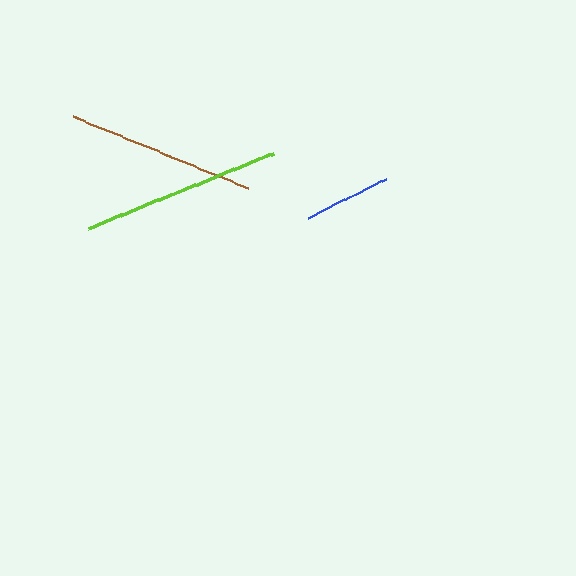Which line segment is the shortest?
The blue line is the shortest at approximately 87 pixels.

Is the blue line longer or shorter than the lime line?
The lime line is longer than the blue line.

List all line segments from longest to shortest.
From longest to shortest: lime, brown, blue.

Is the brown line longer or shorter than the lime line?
The lime line is longer than the brown line.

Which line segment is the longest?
The lime line is the longest at approximately 199 pixels.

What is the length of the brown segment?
The brown segment is approximately 190 pixels long.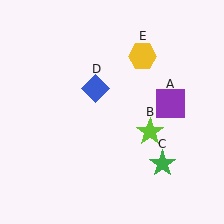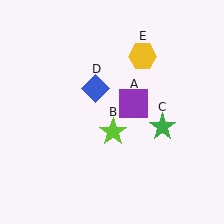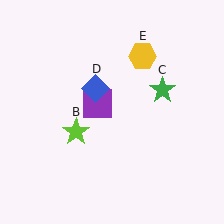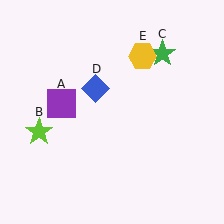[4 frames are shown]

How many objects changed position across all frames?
3 objects changed position: purple square (object A), lime star (object B), green star (object C).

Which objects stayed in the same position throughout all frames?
Blue diamond (object D) and yellow hexagon (object E) remained stationary.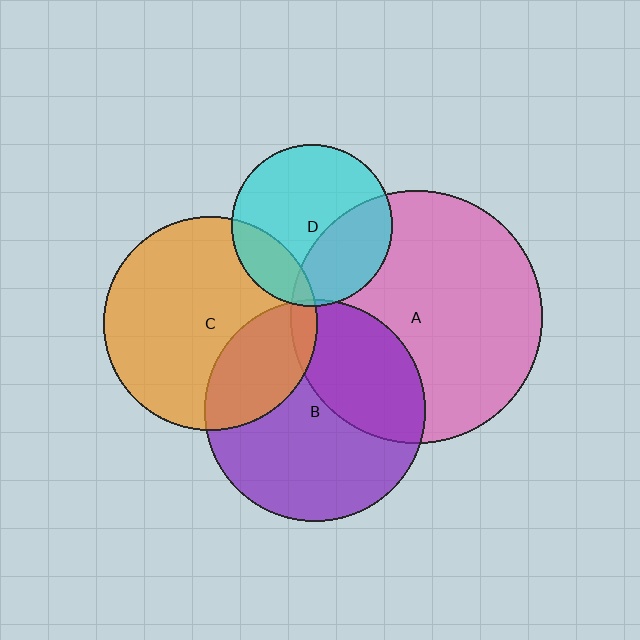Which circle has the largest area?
Circle A (pink).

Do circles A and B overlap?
Yes.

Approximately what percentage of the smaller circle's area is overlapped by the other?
Approximately 35%.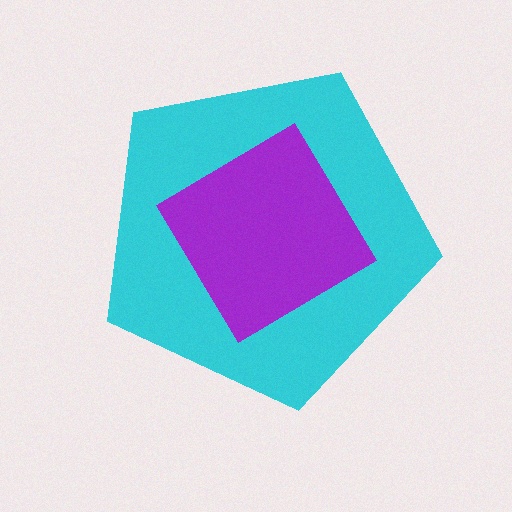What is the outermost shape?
The cyan pentagon.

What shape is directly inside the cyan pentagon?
The purple diamond.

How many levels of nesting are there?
2.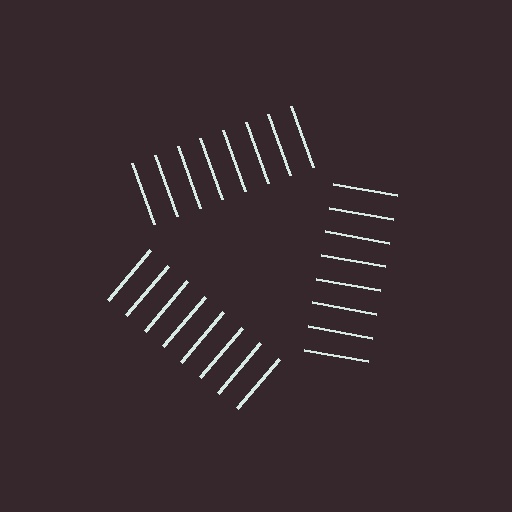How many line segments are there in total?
24 — 8 along each of the 3 edges.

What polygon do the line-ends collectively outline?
An illusory triangle — the line segments terminate on its edges but no continuous stroke is drawn.